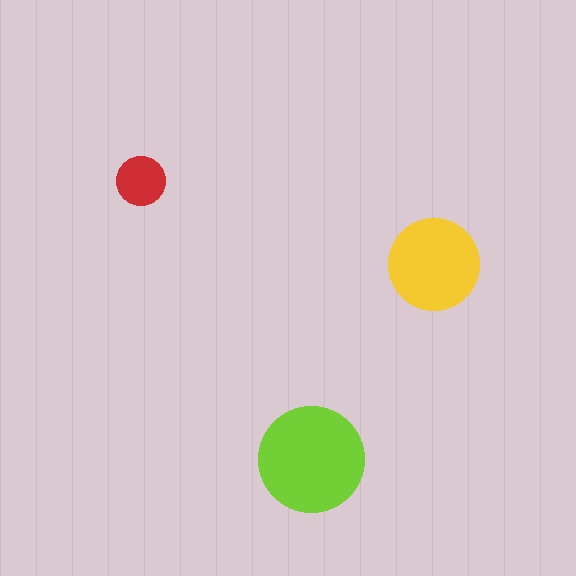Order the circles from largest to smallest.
the lime one, the yellow one, the red one.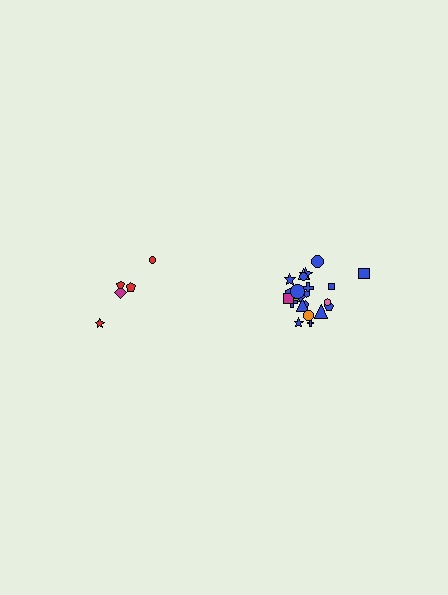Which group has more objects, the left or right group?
The right group.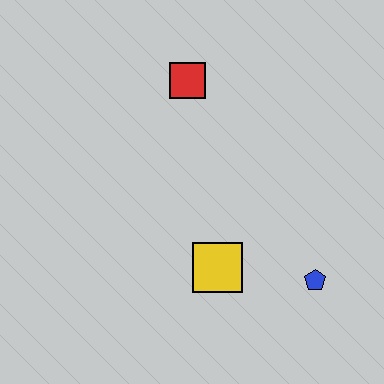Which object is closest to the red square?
The yellow square is closest to the red square.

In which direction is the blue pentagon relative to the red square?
The blue pentagon is below the red square.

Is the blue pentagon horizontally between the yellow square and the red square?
No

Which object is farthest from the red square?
The blue pentagon is farthest from the red square.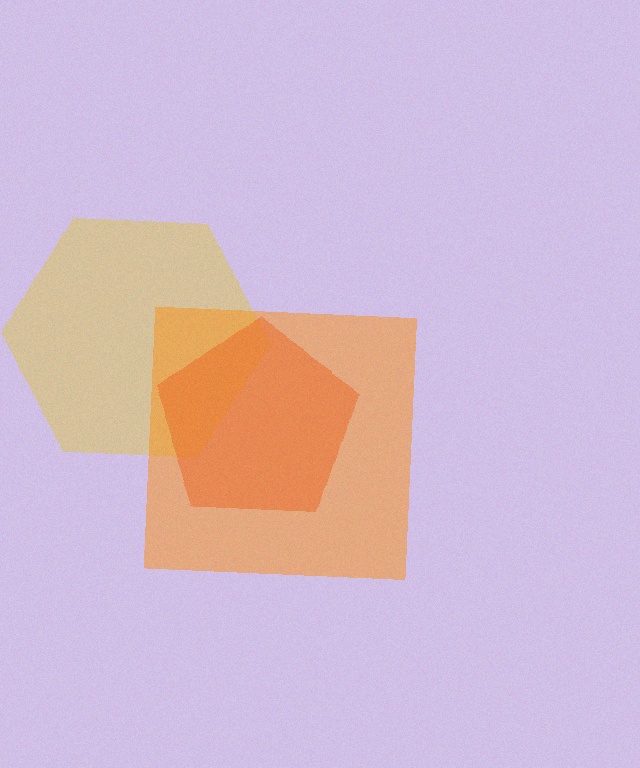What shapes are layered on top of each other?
The layered shapes are: a yellow hexagon, a red pentagon, an orange square.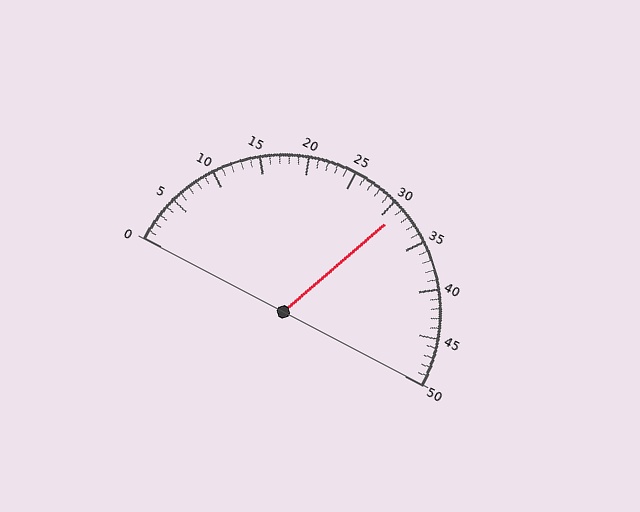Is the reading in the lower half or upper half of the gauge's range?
The reading is in the upper half of the range (0 to 50).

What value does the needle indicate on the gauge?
The needle indicates approximately 31.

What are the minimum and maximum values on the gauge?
The gauge ranges from 0 to 50.